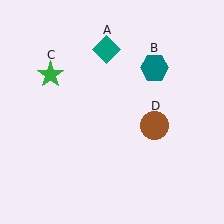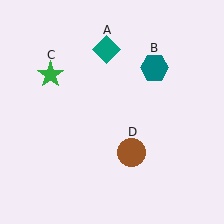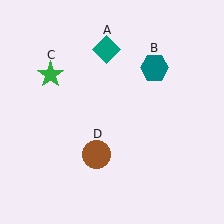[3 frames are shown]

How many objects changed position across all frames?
1 object changed position: brown circle (object D).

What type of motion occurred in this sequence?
The brown circle (object D) rotated clockwise around the center of the scene.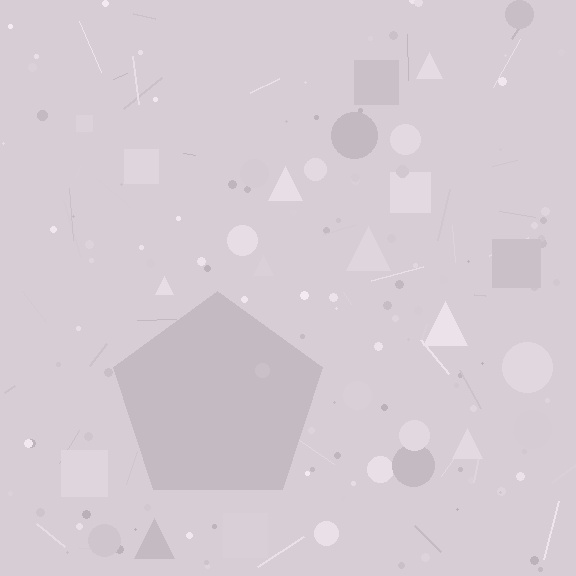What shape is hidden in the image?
A pentagon is hidden in the image.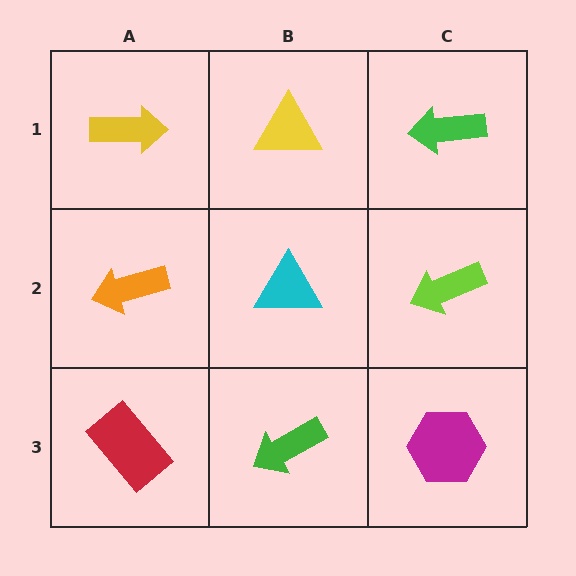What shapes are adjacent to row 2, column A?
A yellow arrow (row 1, column A), a red rectangle (row 3, column A), a cyan triangle (row 2, column B).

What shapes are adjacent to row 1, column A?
An orange arrow (row 2, column A), a yellow triangle (row 1, column B).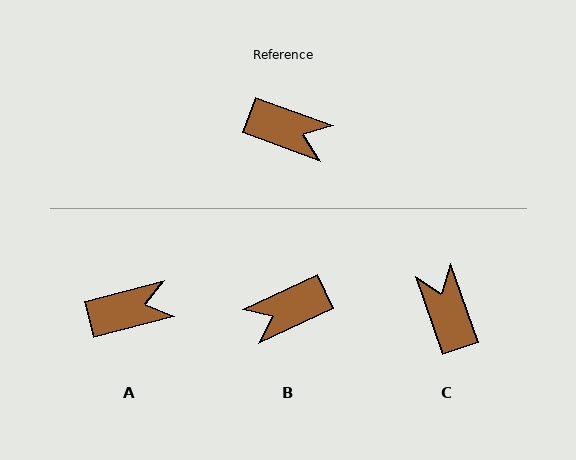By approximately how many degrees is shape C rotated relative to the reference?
Approximately 130 degrees counter-clockwise.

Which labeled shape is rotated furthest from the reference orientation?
B, about 135 degrees away.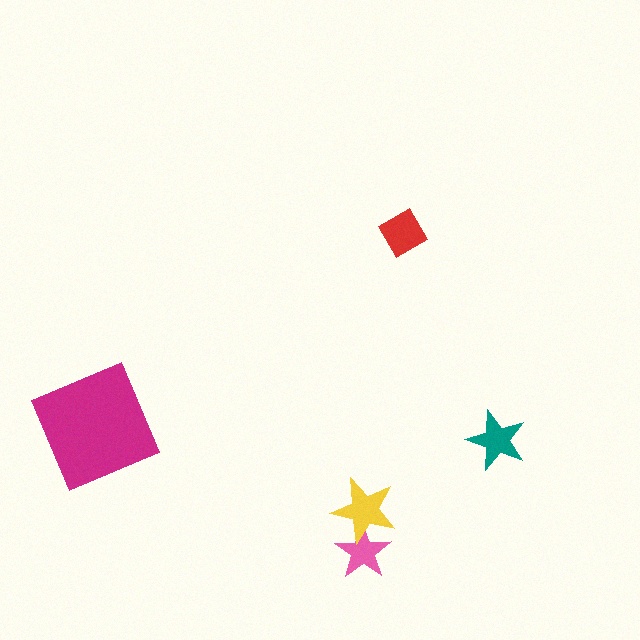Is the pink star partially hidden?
Yes, it is partially covered by another shape.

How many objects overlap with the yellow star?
1 object overlaps with the yellow star.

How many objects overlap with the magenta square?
0 objects overlap with the magenta square.